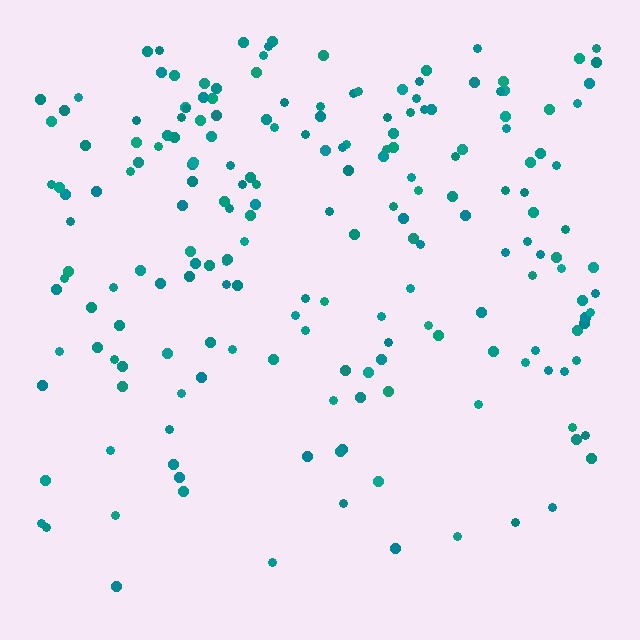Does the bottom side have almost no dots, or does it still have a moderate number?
Still a moderate number, just noticeably fewer than the top.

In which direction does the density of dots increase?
From bottom to top, with the top side densest.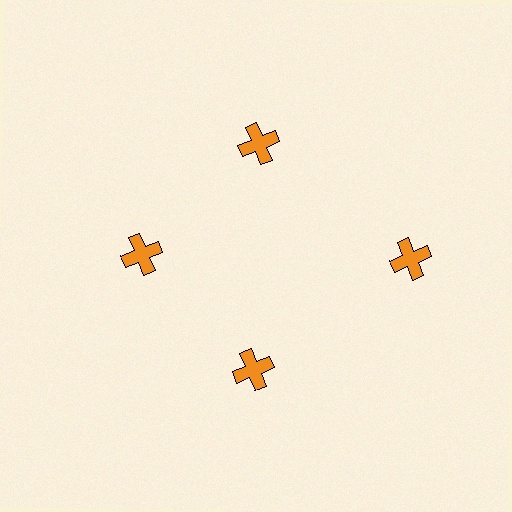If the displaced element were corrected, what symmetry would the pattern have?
It would have 4-fold rotational symmetry — the pattern would map onto itself every 90 degrees.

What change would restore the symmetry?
The symmetry would be restored by moving it inward, back onto the ring so that all 4 crosses sit at equal angles and equal distance from the center.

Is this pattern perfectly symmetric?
No. The 4 orange crosses are arranged in a ring, but one element near the 3 o'clock position is pushed outward from the center, breaking the 4-fold rotational symmetry.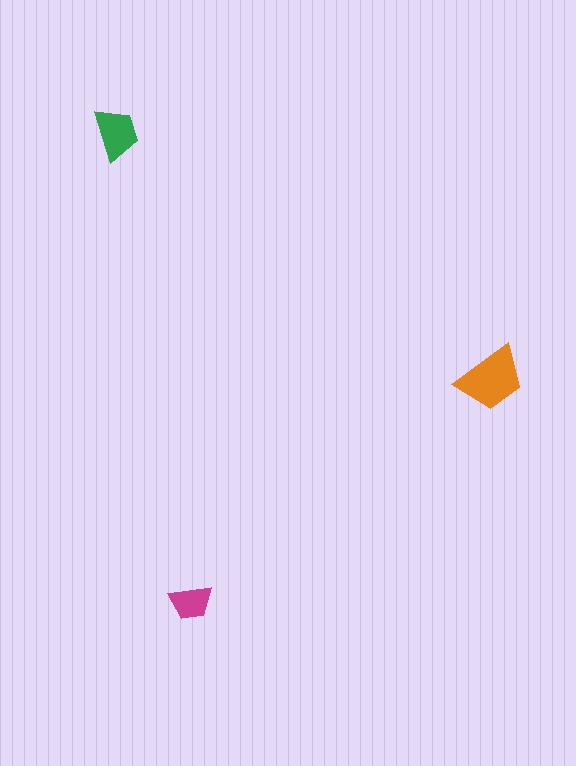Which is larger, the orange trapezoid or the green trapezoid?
The orange one.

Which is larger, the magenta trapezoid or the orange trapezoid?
The orange one.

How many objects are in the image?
There are 3 objects in the image.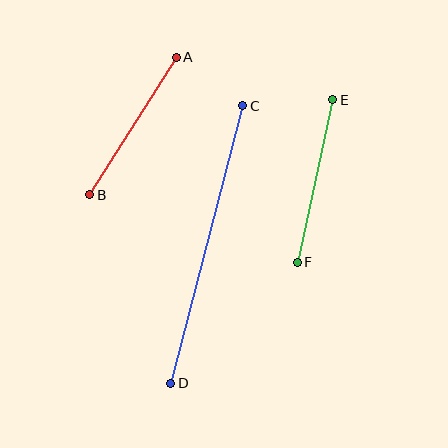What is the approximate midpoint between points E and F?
The midpoint is at approximately (315, 181) pixels.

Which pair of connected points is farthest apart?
Points C and D are farthest apart.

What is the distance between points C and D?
The distance is approximately 287 pixels.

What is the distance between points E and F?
The distance is approximately 166 pixels.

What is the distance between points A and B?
The distance is approximately 162 pixels.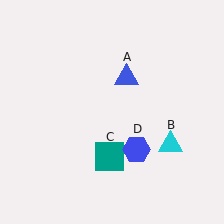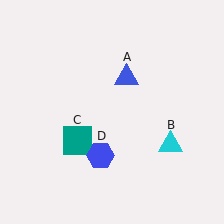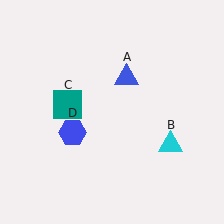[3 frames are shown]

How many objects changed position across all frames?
2 objects changed position: teal square (object C), blue hexagon (object D).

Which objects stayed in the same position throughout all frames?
Blue triangle (object A) and cyan triangle (object B) remained stationary.